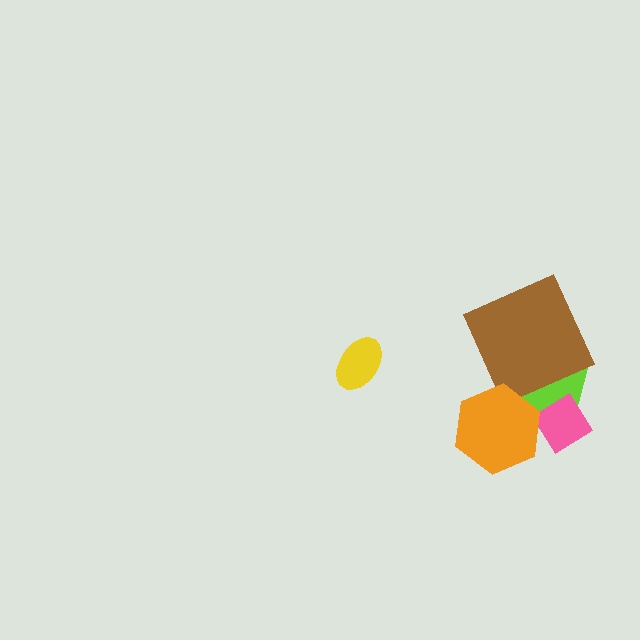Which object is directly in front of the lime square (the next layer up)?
The brown square is directly in front of the lime square.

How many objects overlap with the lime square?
3 objects overlap with the lime square.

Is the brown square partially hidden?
No, no other shape covers it.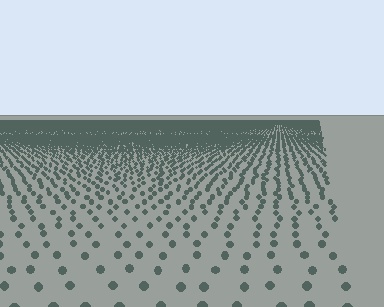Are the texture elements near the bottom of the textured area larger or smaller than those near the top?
Larger. Near the bottom, elements are closer to the viewer and appear at a bigger on-screen size.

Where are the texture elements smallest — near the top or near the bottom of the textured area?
Near the top.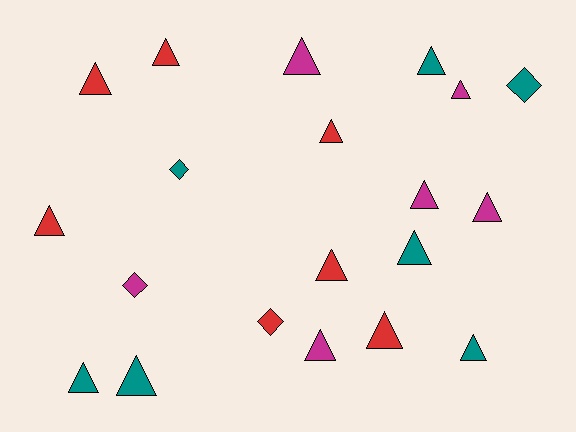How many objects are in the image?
There are 20 objects.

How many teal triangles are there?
There are 5 teal triangles.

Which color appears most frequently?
Red, with 7 objects.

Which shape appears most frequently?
Triangle, with 16 objects.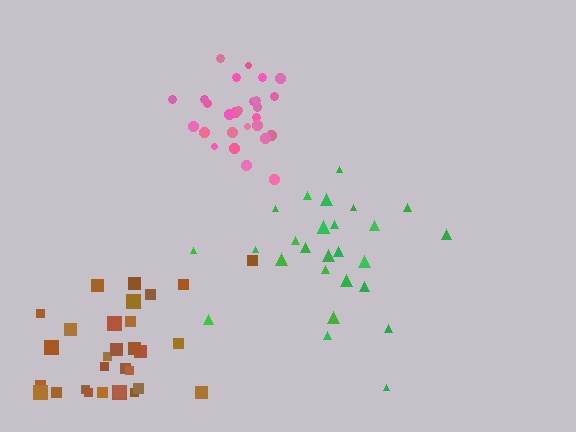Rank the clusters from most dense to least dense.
pink, brown, green.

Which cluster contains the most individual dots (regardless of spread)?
Brown (30).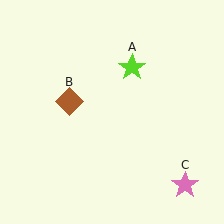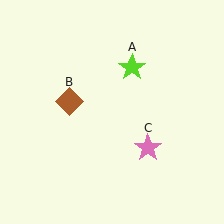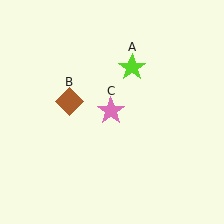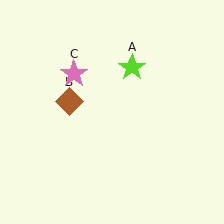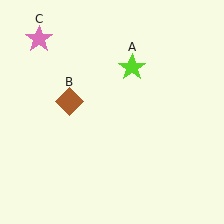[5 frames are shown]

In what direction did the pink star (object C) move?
The pink star (object C) moved up and to the left.